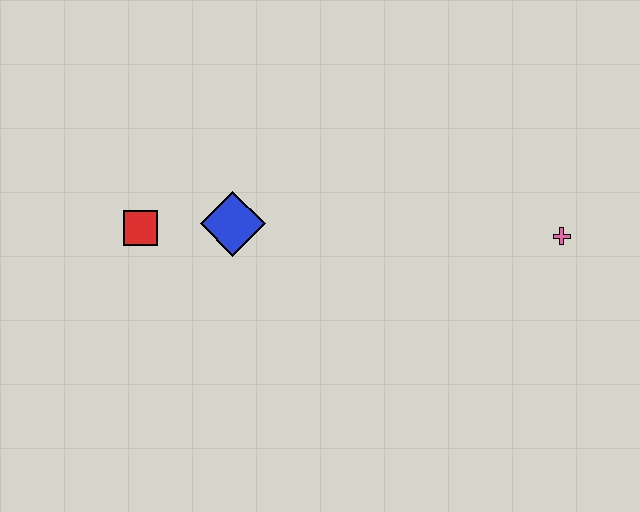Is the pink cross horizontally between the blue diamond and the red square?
No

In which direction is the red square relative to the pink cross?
The red square is to the left of the pink cross.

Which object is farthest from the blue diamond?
The pink cross is farthest from the blue diamond.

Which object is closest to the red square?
The blue diamond is closest to the red square.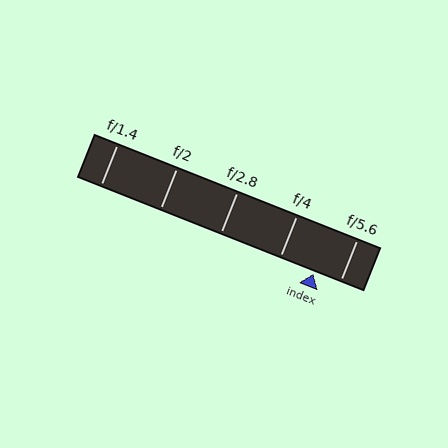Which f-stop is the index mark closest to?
The index mark is closest to f/5.6.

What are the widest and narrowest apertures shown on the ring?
The widest aperture shown is f/1.4 and the narrowest is f/5.6.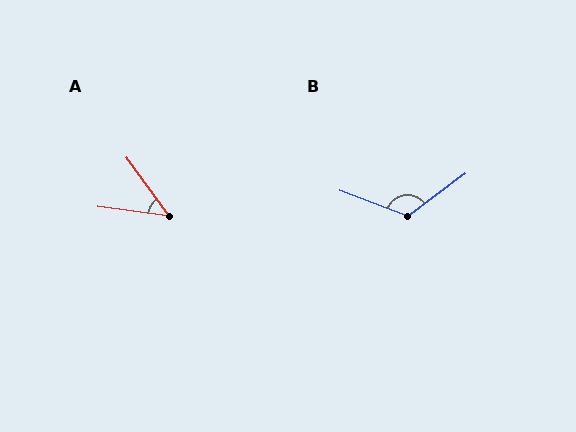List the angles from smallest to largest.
A (46°), B (123°).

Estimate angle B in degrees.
Approximately 123 degrees.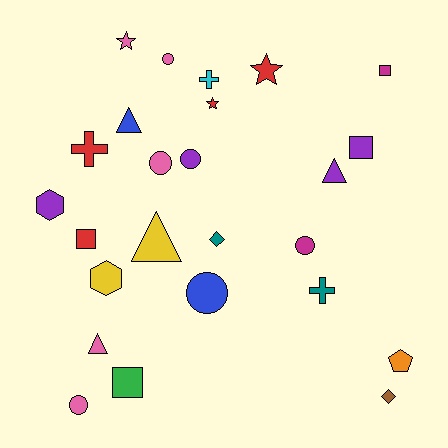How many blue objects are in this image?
There are 2 blue objects.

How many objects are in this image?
There are 25 objects.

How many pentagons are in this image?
There is 1 pentagon.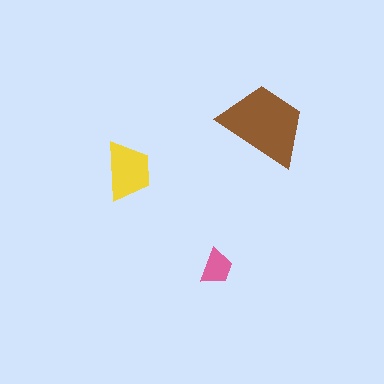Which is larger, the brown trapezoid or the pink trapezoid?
The brown one.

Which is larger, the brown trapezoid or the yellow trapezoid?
The brown one.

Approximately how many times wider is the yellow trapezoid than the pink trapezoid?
About 1.5 times wider.